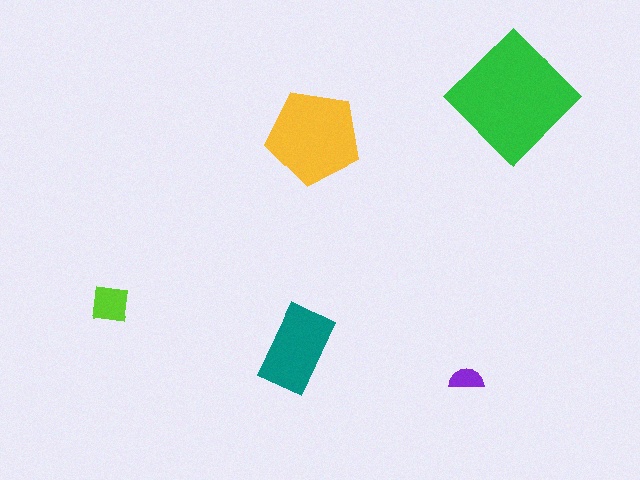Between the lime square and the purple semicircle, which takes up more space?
The lime square.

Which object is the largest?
The green diamond.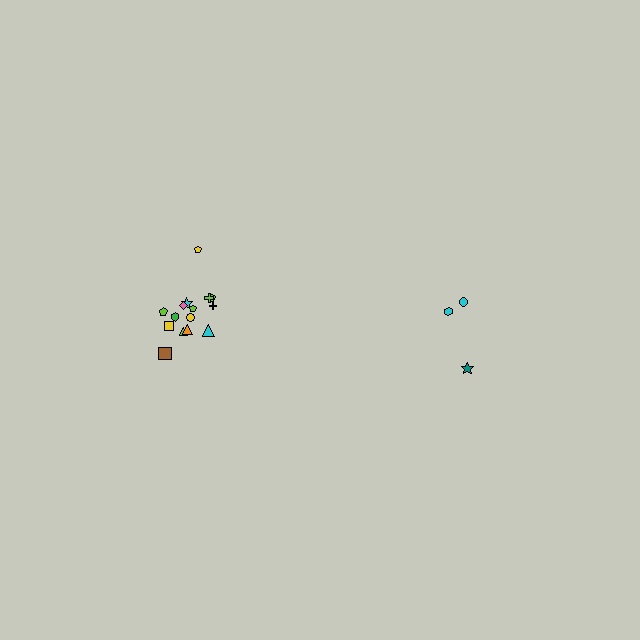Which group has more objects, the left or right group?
The left group.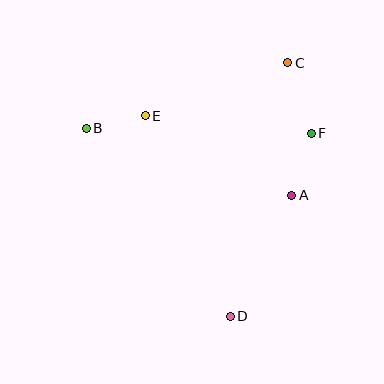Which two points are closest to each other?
Points B and E are closest to each other.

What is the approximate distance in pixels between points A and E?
The distance between A and E is approximately 166 pixels.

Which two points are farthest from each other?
Points C and D are farthest from each other.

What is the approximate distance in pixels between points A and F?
The distance between A and F is approximately 65 pixels.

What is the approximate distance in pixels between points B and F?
The distance between B and F is approximately 225 pixels.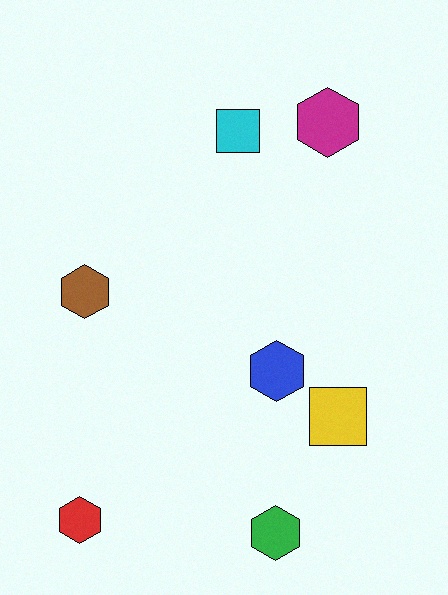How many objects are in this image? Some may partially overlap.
There are 7 objects.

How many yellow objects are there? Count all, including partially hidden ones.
There is 1 yellow object.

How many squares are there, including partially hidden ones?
There are 2 squares.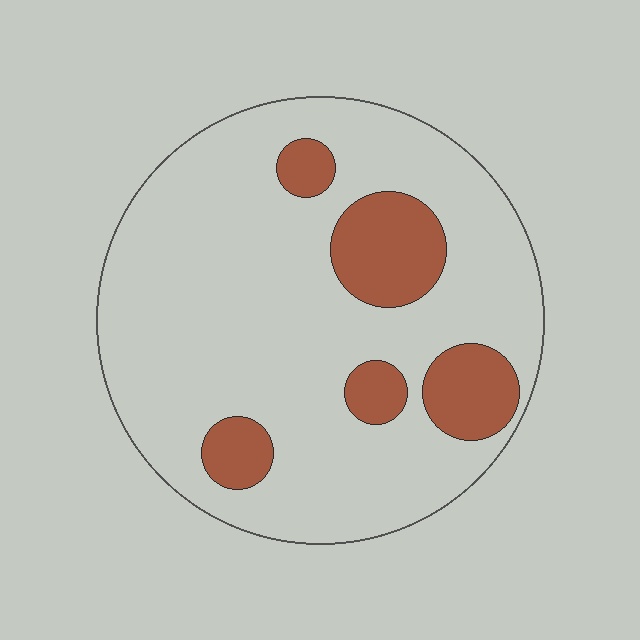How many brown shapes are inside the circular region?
5.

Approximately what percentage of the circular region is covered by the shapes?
Approximately 20%.